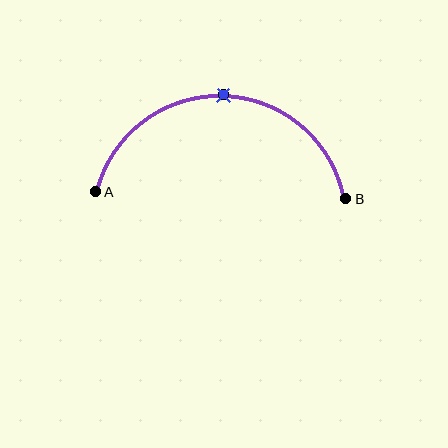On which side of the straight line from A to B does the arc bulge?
The arc bulges above the straight line connecting A and B.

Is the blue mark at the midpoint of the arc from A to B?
Yes. The blue mark lies on the arc at equal arc-length from both A and B — it is the arc midpoint.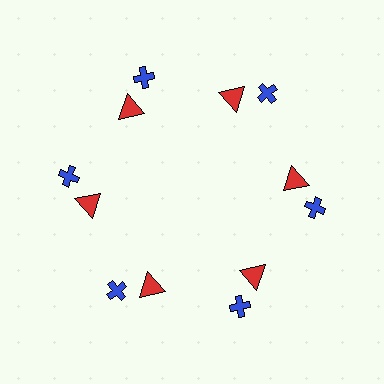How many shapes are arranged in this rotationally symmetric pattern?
There are 12 shapes, arranged in 6 groups of 2.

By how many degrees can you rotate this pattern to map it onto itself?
The pattern maps onto itself every 60 degrees of rotation.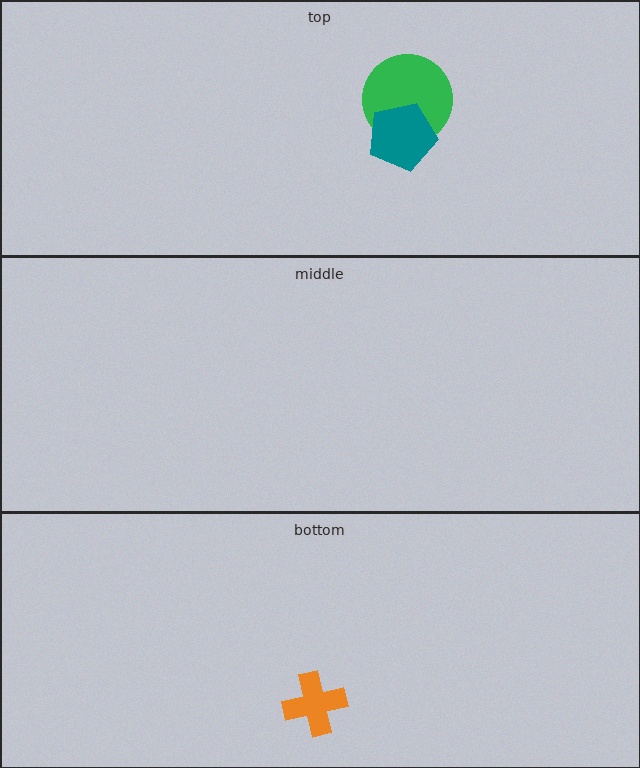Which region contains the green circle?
The top region.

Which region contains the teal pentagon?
The top region.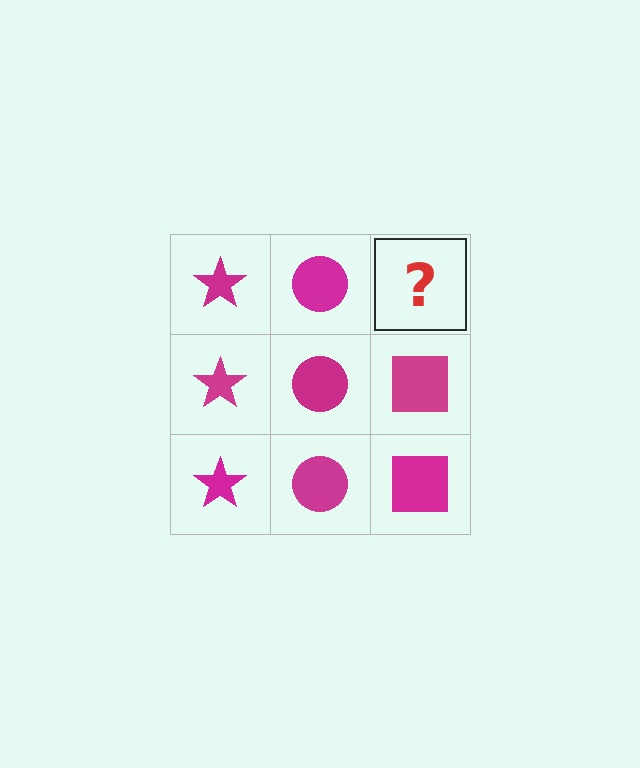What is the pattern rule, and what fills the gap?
The rule is that each column has a consistent shape. The gap should be filled with a magenta square.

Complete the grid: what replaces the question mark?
The question mark should be replaced with a magenta square.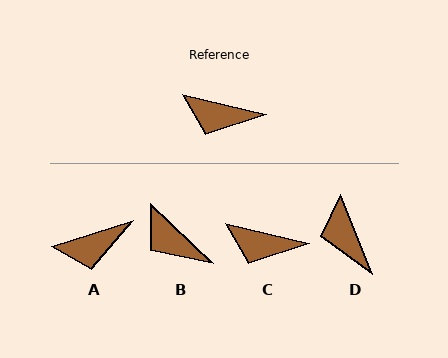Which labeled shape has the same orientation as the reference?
C.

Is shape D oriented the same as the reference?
No, it is off by about 55 degrees.